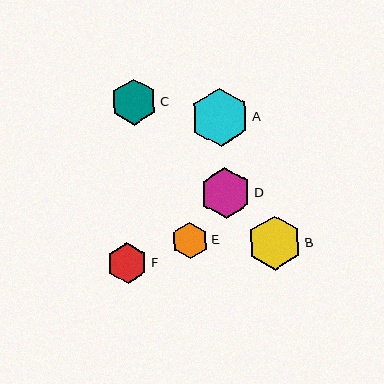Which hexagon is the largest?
Hexagon A is the largest with a size of approximately 58 pixels.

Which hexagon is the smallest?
Hexagon E is the smallest with a size of approximately 37 pixels.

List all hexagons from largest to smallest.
From largest to smallest: A, B, D, C, F, E.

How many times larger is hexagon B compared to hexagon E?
Hexagon B is approximately 1.5 times the size of hexagon E.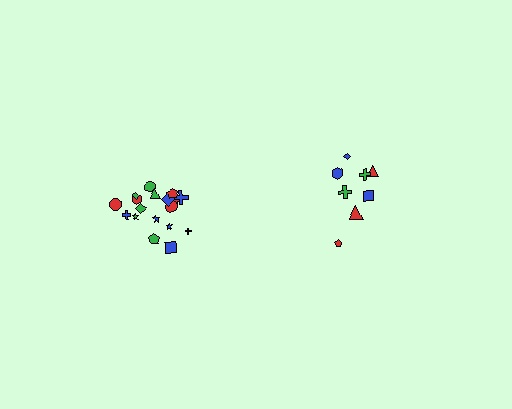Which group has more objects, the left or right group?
The left group.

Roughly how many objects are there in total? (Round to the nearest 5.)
Roughly 25 objects in total.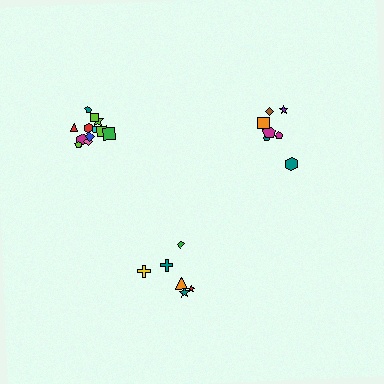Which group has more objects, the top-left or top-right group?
The top-left group.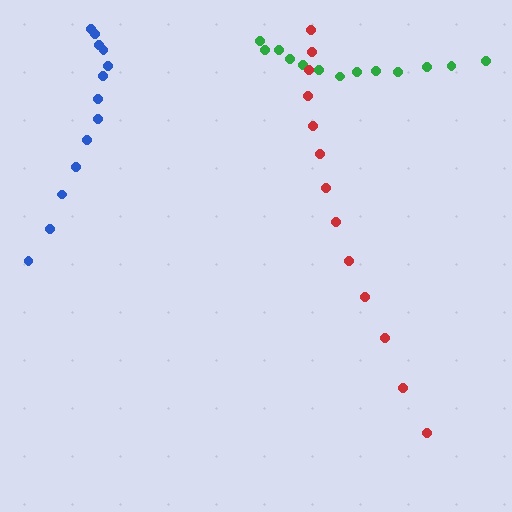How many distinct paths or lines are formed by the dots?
There are 3 distinct paths.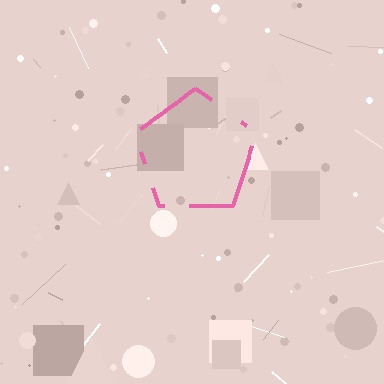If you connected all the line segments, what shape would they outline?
They would outline a pentagon.